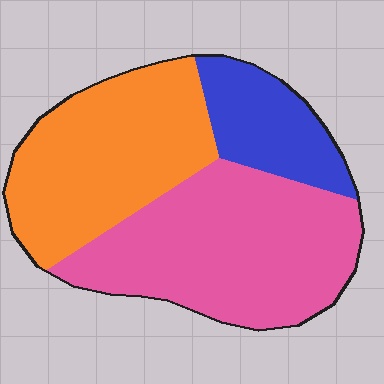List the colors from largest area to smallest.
From largest to smallest: pink, orange, blue.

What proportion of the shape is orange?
Orange covers around 35% of the shape.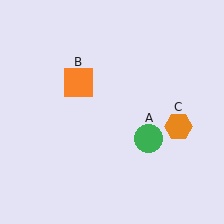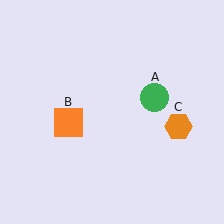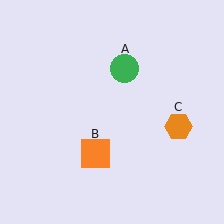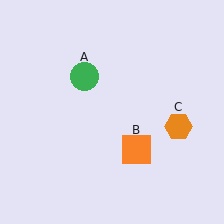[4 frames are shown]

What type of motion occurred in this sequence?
The green circle (object A), orange square (object B) rotated counterclockwise around the center of the scene.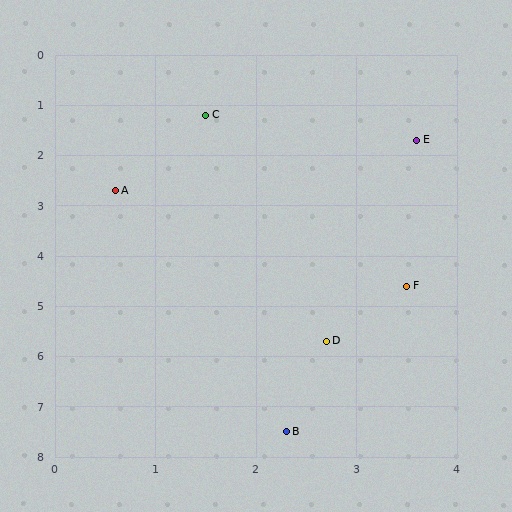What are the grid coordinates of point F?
Point F is at approximately (3.5, 4.6).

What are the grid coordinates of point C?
Point C is at approximately (1.5, 1.2).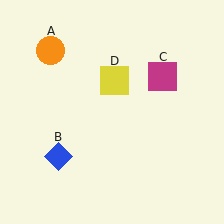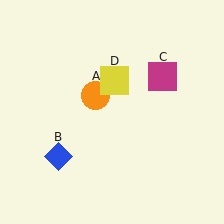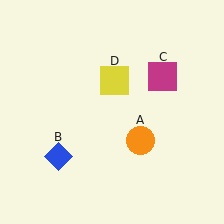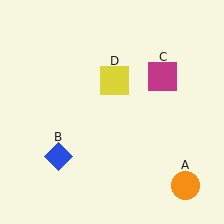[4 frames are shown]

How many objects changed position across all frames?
1 object changed position: orange circle (object A).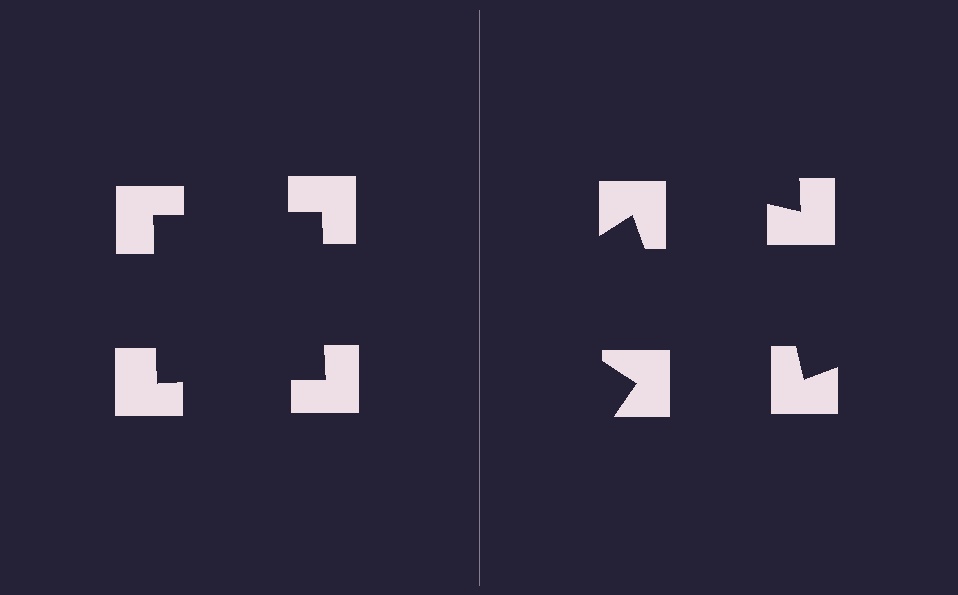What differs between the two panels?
The notched squares are positioned identically on both sides; only the wedge orientations differ. On the left they align to a square; on the right they are misaligned.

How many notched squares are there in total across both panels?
8 — 4 on each side.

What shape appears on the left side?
An illusory square.